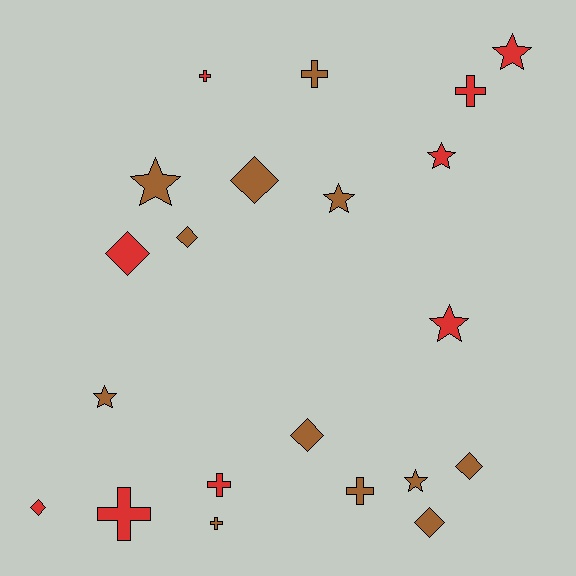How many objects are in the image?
There are 21 objects.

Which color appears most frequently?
Brown, with 12 objects.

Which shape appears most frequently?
Diamond, with 7 objects.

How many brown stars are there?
There are 4 brown stars.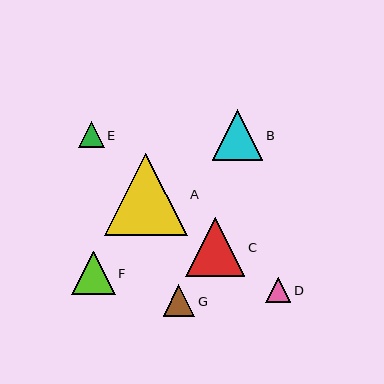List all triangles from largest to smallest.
From largest to smallest: A, C, B, F, G, E, D.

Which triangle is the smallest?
Triangle D is the smallest with a size of approximately 25 pixels.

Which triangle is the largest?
Triangle A is the largest with a size of approximately 83 pixels.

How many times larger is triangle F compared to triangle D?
Triangle F is approximately 1.7 times the size of triangle D.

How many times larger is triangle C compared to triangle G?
Triangle C is approximately 1.9 times the size of triangle G.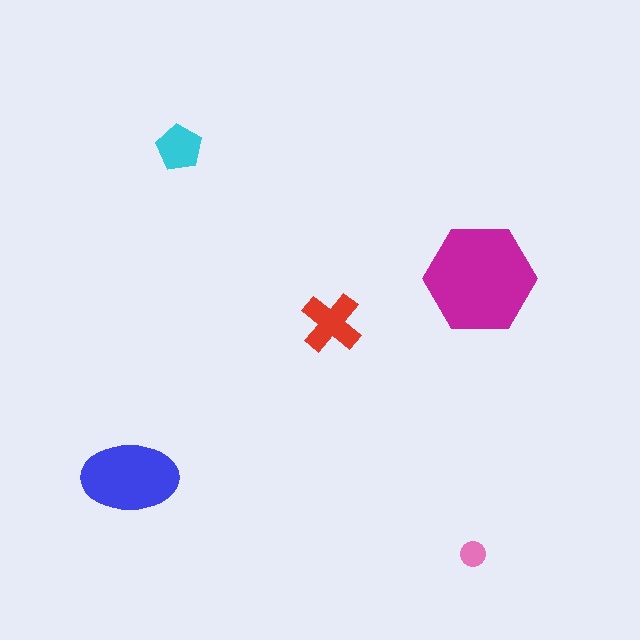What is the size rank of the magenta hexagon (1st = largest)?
1st.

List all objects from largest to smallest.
The magenta hexagon, the blue ellipse, the red cross, the cyan pentagon, the pink circle.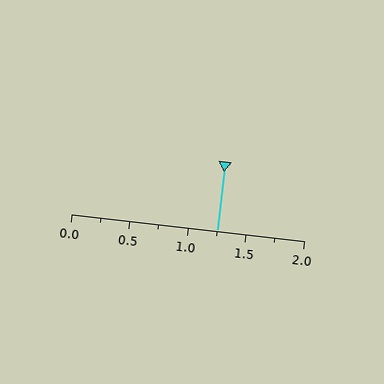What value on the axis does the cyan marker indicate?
The marker indicates approximately 1.25.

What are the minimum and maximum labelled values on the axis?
The axis runs from 0.0 to 2.0.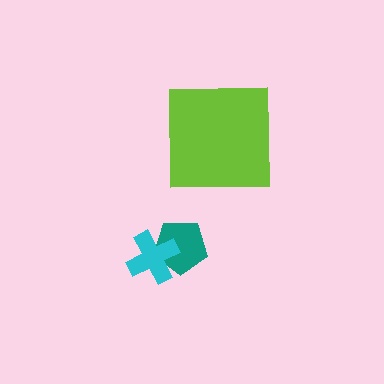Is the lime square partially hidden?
No, no other shape covers it.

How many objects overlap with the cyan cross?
1 object overlaps with the cyan cross.